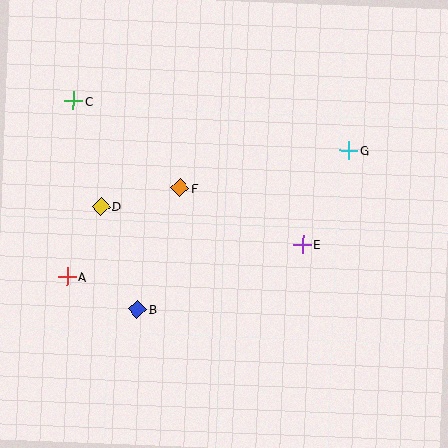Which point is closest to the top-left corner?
Point C is closest to the top-left corner.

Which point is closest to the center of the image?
Point F at (180, 188) is closest to the center.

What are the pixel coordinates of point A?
Point A is at (67, 277).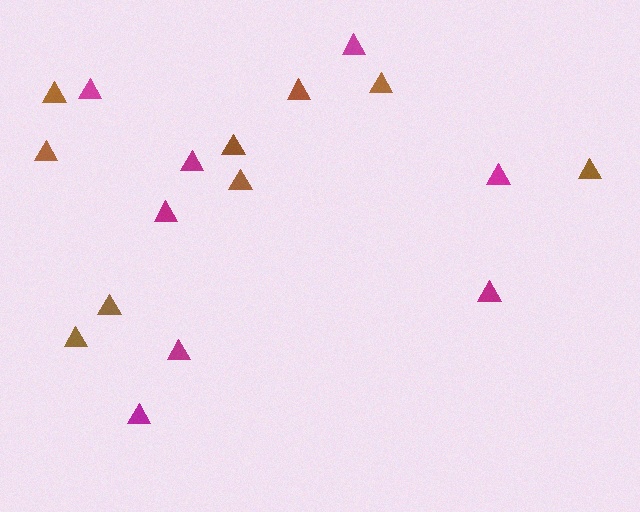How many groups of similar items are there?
There are 2 groups: one group of magenta triangles (8) and one group of brown triangles (9).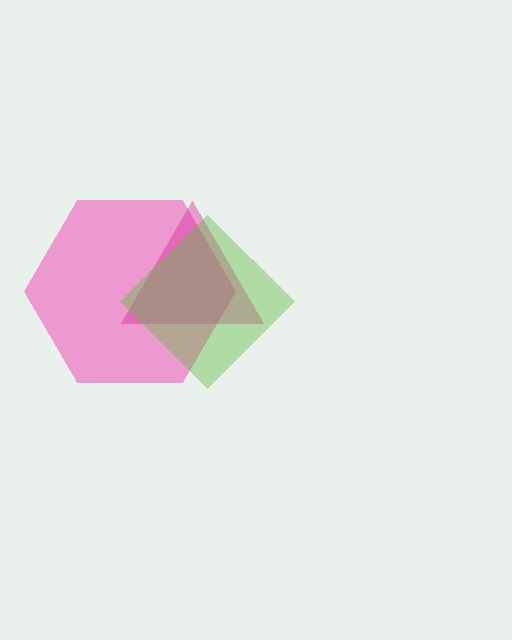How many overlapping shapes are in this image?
There are 3 overlapping shapes in the image.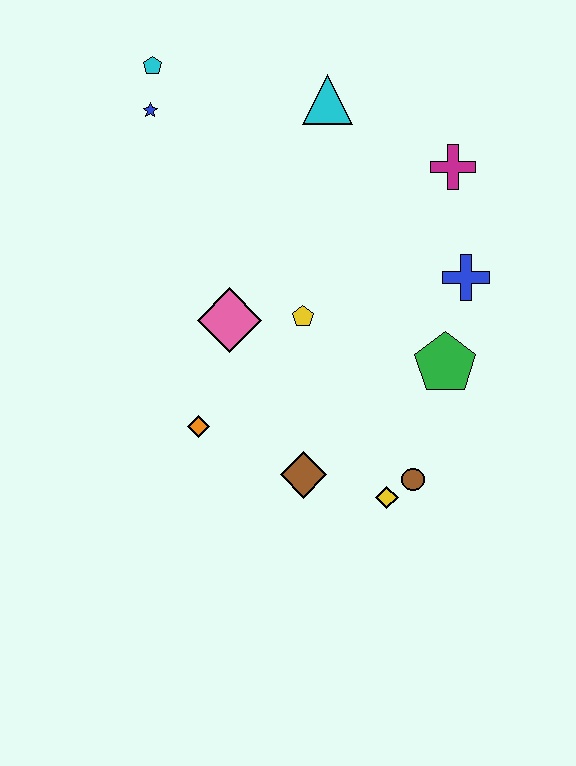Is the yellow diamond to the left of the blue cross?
Yes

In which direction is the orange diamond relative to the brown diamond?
The orange diamond is to the left of the brown diamond.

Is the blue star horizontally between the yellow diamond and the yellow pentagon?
No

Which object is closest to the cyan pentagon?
The blue star is closest to the cyan pentagon.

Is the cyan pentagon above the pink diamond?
Yes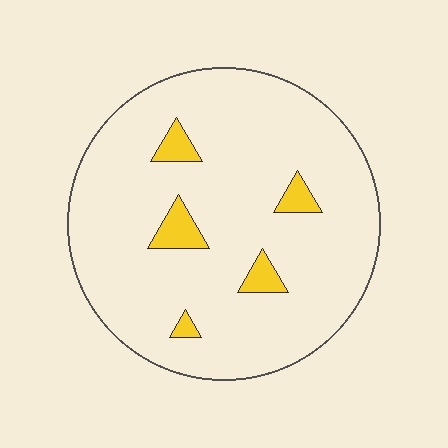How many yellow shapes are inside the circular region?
5.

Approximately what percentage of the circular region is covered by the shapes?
Approximately 5%.